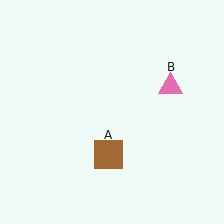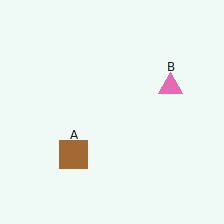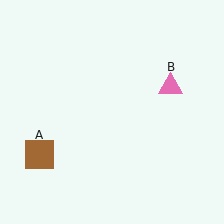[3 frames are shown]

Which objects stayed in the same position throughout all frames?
Pink triangle (object B) remained stationary.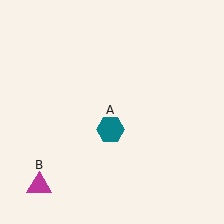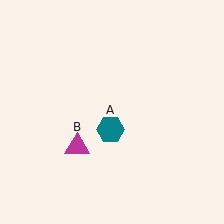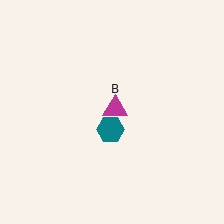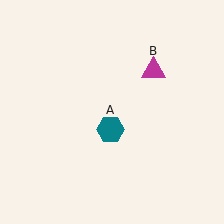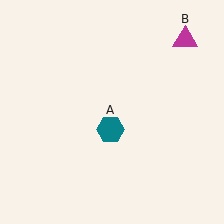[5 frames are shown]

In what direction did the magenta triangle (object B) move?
The magenta triangle (object B) moved up and to the right.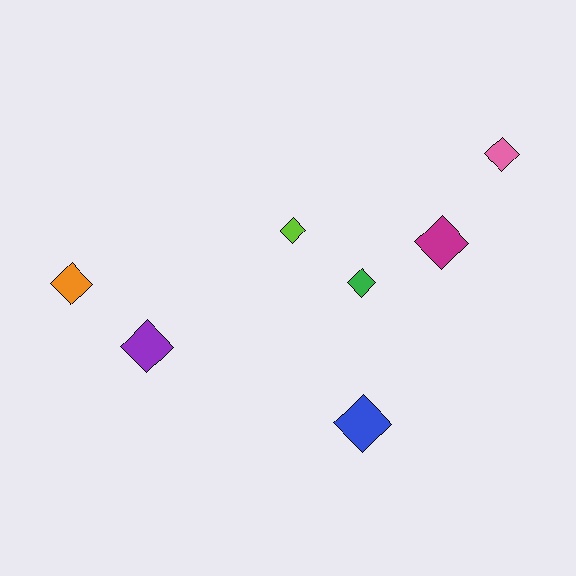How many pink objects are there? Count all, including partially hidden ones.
There is 1 pink object.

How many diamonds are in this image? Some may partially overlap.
There are 7 diamonds.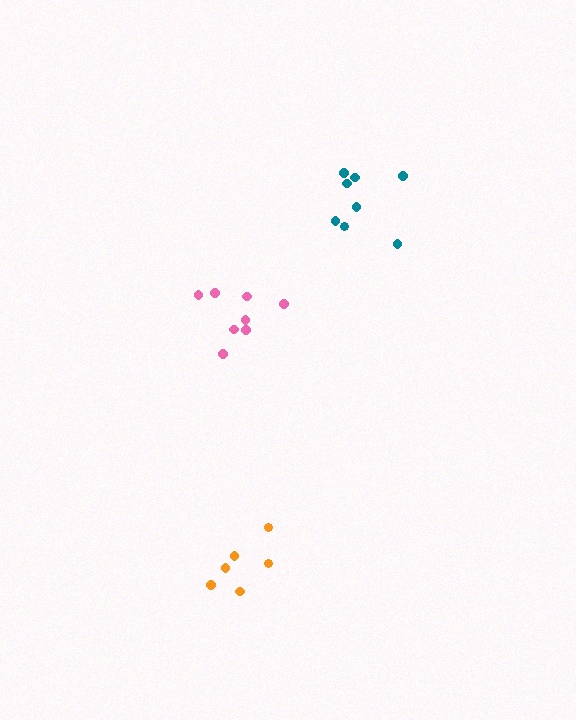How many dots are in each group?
Group 1: 8 dots, Group 2: 6 dots, Group 3: 8 dots (22 total).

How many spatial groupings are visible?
There are 3 spatial groupings.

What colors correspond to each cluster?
The clusters are colored: pink, orange, teal.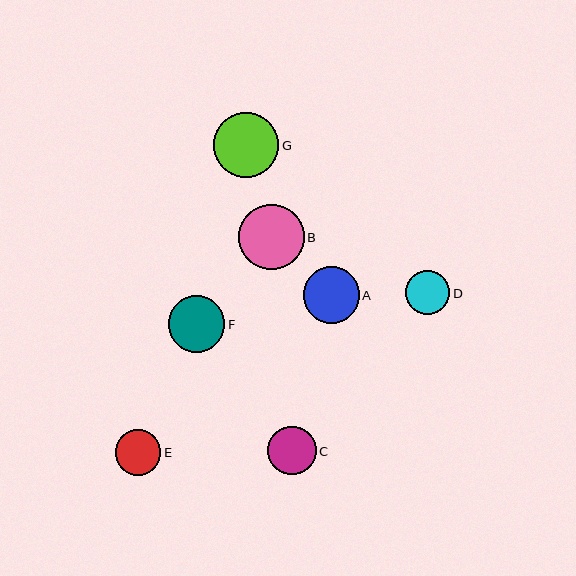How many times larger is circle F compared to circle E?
Circle F is approximately 1.2 times the size of circle E.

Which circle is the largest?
Circle G is the largest with a size of approximately 66 pixels.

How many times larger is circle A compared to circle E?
Circle A is approximately 1.2 times the size of circle E.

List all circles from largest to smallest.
From largest to smallest: G, B, F, A, C, E, D.